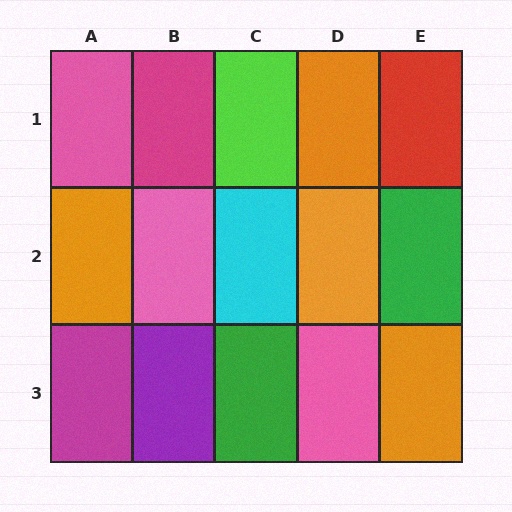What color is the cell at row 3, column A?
Magenta.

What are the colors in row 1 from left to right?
Pink, magenta, lime, orange, red.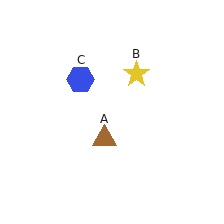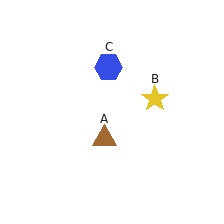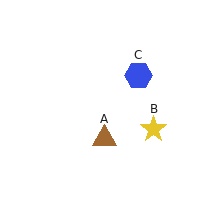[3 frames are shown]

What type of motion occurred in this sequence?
The yellow star (object B), blue hexagon (object C) rotated clockwise around the center of the scene.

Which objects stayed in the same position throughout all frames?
Brown triangle (object A) remained stationary.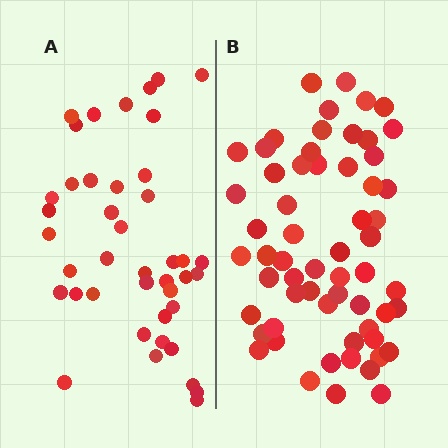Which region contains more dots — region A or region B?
Region B (the right region) has more dots.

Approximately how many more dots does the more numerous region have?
Region B has approximately 20 more dots than region A.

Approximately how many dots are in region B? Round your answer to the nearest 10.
About 60 dots.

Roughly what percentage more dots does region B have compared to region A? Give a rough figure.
About 45% more.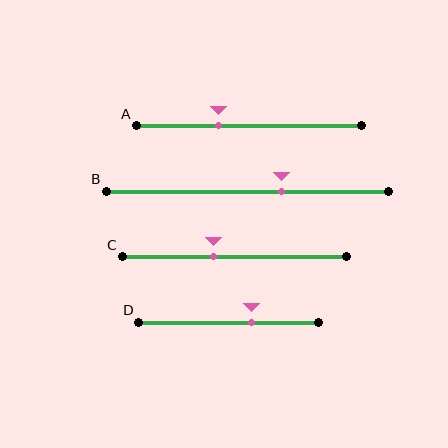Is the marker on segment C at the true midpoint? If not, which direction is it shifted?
No, the marker on segment C is shifted to the left by about 9% of the segment length.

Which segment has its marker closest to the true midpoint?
Segment C has its marker closest to the true midpoint.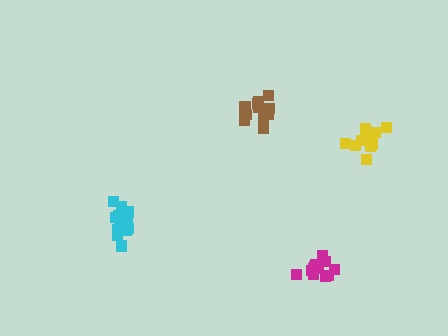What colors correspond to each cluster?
The clusters are colored: magenta, yellow, cyan, brown.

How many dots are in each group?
Group 1: 12 dots, Group 2: 11 dots, Group 3: 15 dots, Group 4: 15 dots (53 total).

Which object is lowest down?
The magenta cluster is bottommost.